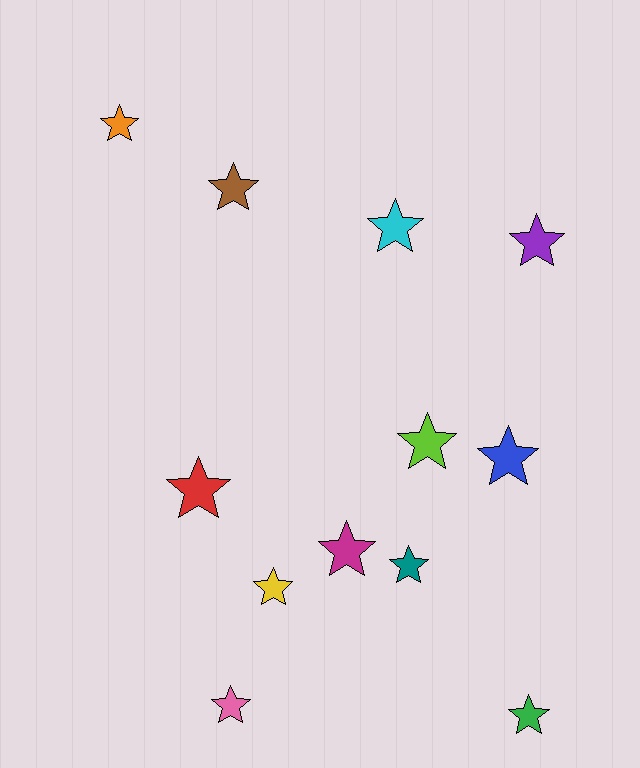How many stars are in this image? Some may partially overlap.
There are 12 stars.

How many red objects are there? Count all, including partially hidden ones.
There is 1 red object.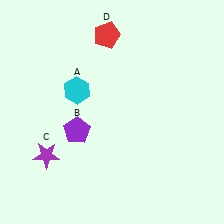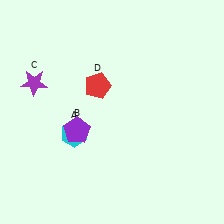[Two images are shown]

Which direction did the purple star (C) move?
The purple star (C) moved up.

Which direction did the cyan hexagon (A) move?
The cyan hexagon (A) moved down.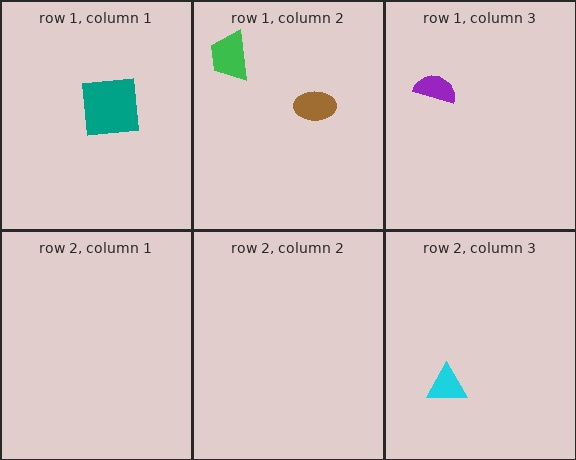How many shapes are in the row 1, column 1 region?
1.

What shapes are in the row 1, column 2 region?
The green trapezoid, the brown ellipse.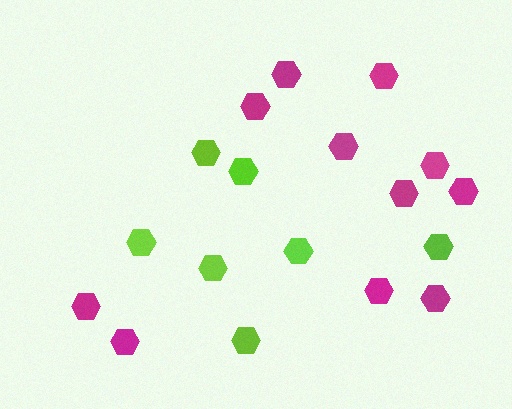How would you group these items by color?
There are 2 groups: one group of lime hexagons (7) and one group of magenta hexagons (11).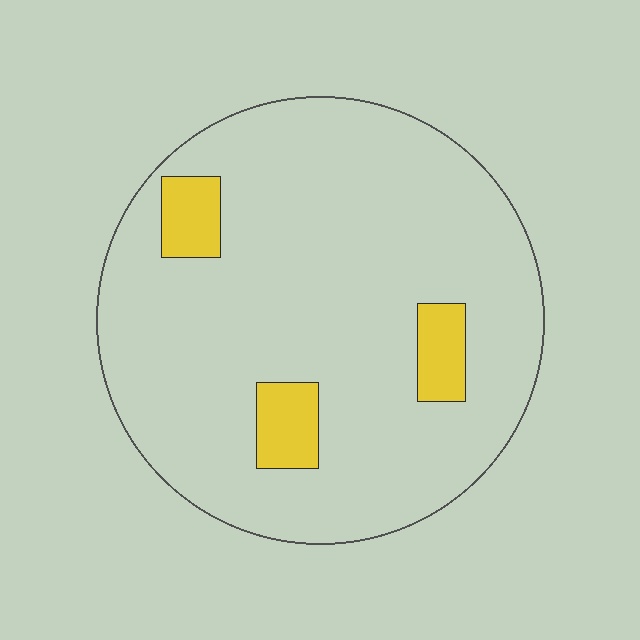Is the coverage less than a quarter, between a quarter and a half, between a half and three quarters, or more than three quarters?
Less than a quarter.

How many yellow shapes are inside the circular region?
3.